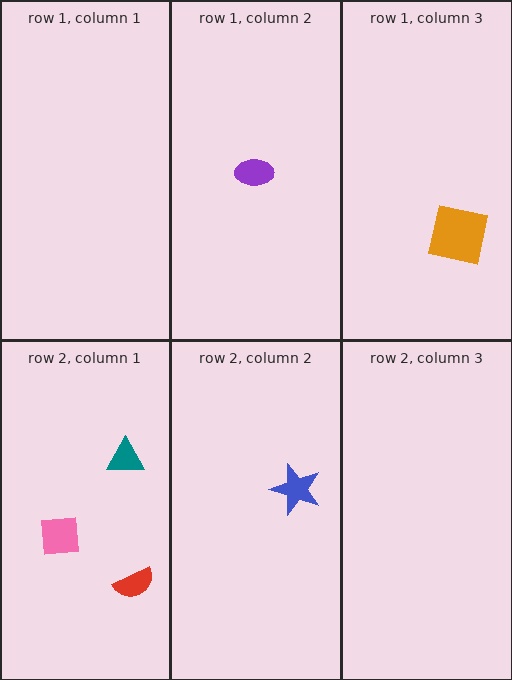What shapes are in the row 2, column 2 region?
The blue star.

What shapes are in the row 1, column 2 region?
The purple ellipse.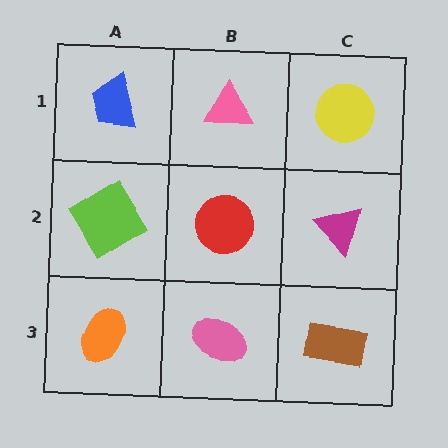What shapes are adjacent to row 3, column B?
A red circle (row 2, column B), an orange ellipse (row 3, column A), a brown rectangle (row 3, column C).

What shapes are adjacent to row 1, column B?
A red circle (row 2, column B), a blue trapezoid (row 1, column A), a yellow circle (row 1, column C).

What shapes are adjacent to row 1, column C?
A magenta triangle (row 2, column C), a pink triangle (row 1, column B).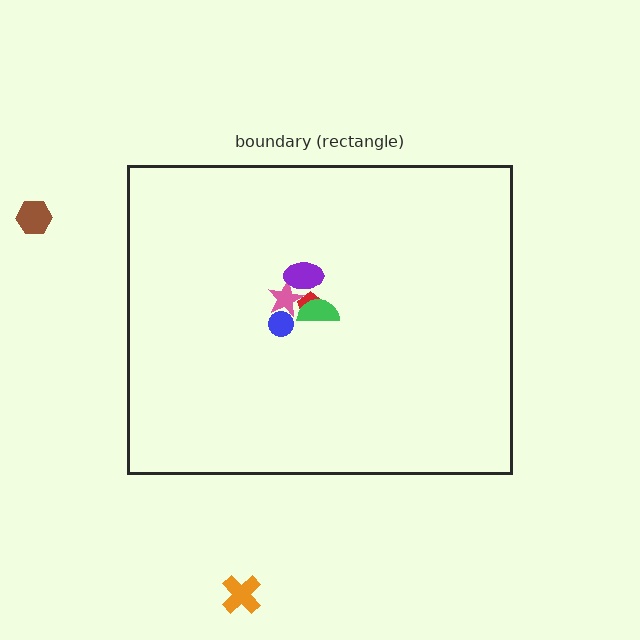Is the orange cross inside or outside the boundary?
Outside.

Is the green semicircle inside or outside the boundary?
Inside.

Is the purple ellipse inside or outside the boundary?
Inside.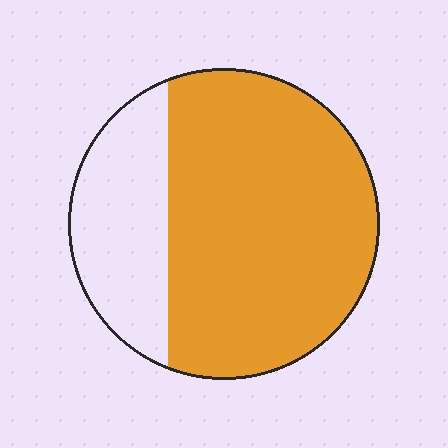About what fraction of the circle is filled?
About three quarters (3/4).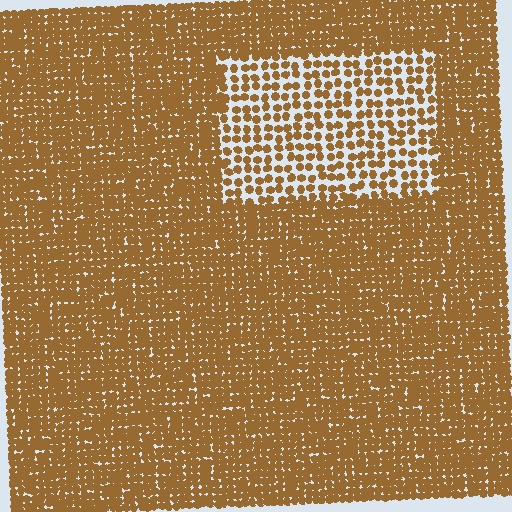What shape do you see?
I see a rectangle.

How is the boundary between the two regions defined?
The boundary is defined by a change in element density (approximately 2.1x ratio). All elements are the same color, size, and shape.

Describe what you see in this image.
The image contains small brown elements arranged at two different densities. A rectangle-shaped region is visible where the elements are less densely packed than the surrounding area.